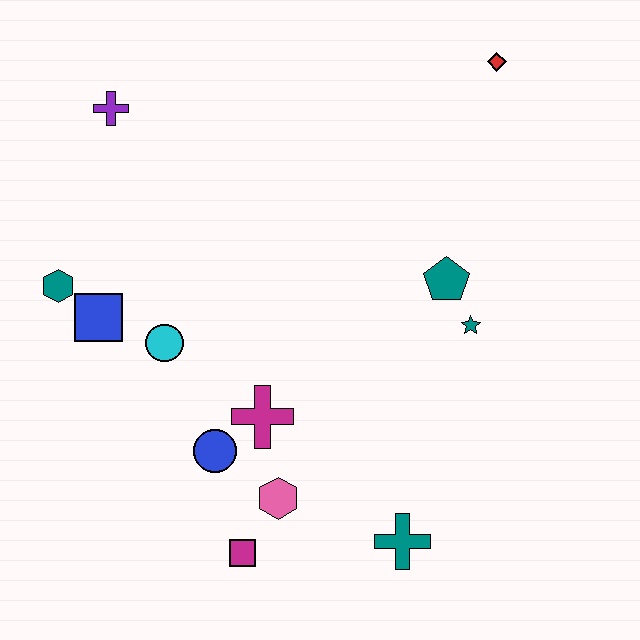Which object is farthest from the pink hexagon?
The red diamond is farthest from the pink hexagon.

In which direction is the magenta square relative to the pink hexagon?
The magenta square is below the pink hexagon.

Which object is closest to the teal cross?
The pink hexagon is closest to the teal cross.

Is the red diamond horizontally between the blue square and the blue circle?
No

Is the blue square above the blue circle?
Yes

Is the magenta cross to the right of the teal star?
No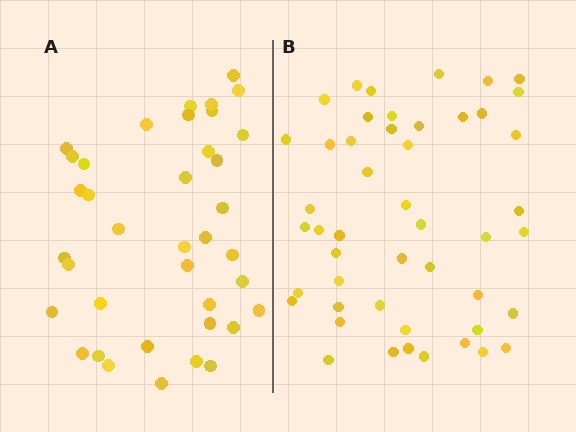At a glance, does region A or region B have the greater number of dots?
Region B (the right region) has more dots.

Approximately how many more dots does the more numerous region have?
Region B has roughly 10 or so more dots than region A.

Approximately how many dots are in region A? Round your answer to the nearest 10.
About 40 dots. (The exact count is 38, which rounds to 40.)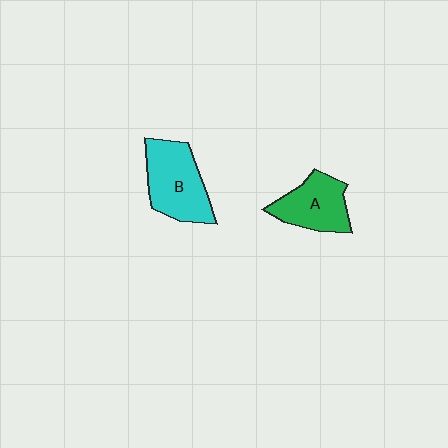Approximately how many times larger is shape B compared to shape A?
Approximately 1.2 times.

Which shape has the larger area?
Shape B (cyan).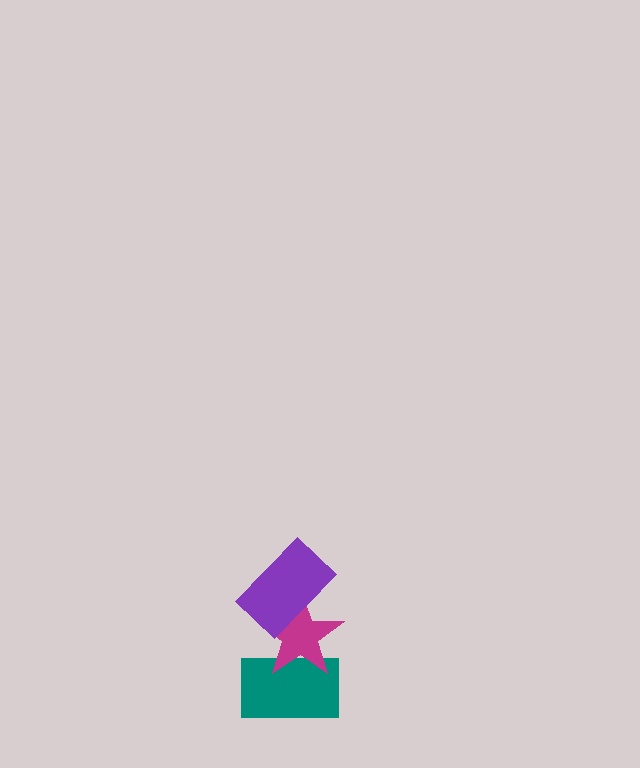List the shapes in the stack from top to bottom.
From top to bottom: the purple rectangle, the magenta star, the teal rectangle.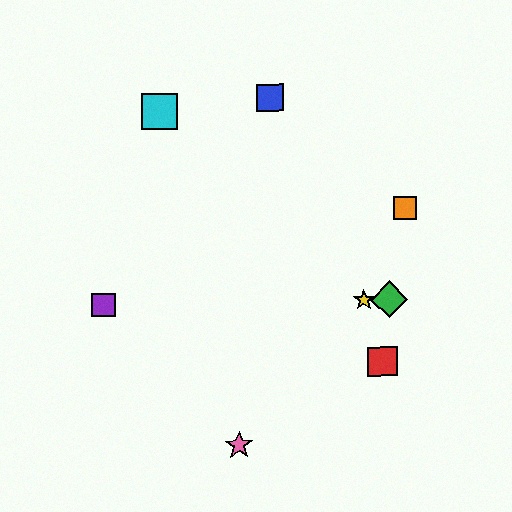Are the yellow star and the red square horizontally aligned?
No, the yellow star is at y≈300 and the red square is at y≈361.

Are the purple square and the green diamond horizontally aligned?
Yes, both are at y≈305.